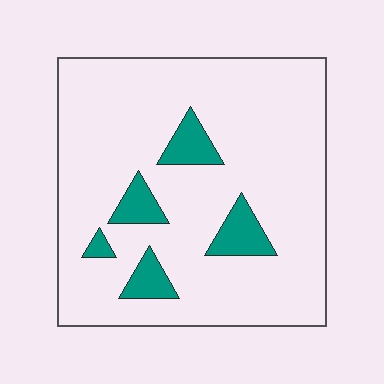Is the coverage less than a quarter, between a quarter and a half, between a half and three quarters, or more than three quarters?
Less than a quarter.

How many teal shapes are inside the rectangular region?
5.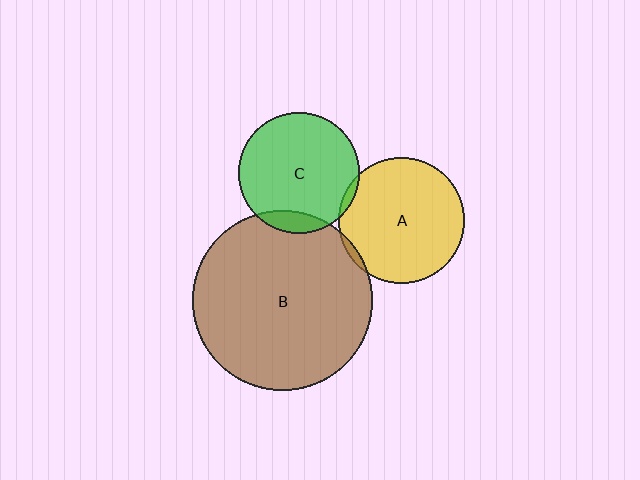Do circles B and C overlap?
Yes.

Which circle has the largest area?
Circle B (brown).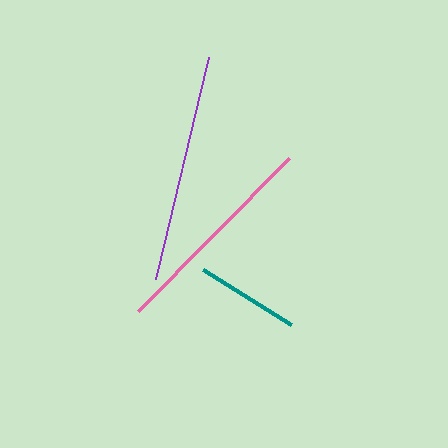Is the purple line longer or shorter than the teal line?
The purple line is longer than the teal line.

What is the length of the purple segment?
The purple segment is approximately 228 pixels long.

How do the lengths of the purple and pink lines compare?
The purple and pink lines are approximately the same length.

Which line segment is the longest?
The purple line is the longest at approximately 228 pixels.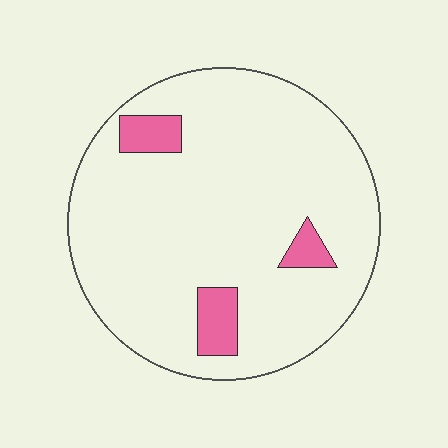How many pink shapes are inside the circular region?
3.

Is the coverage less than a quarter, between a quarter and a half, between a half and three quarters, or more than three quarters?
Less than a quarter.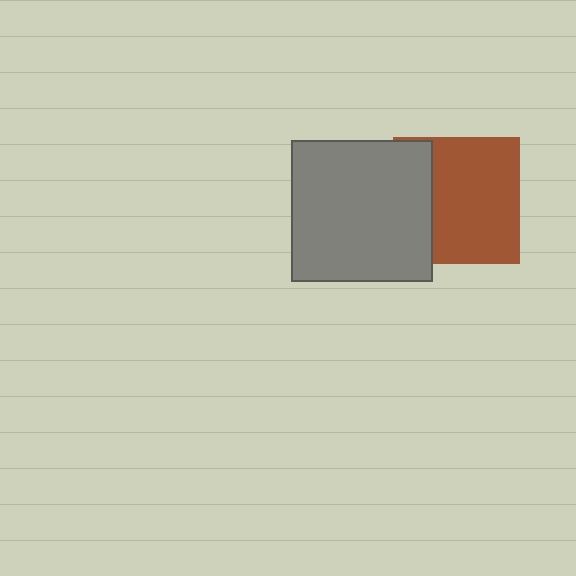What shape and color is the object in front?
The object in front is a gray square.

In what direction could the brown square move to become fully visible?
The brown square could move right. That would shift it out from behind the gray square entirely.